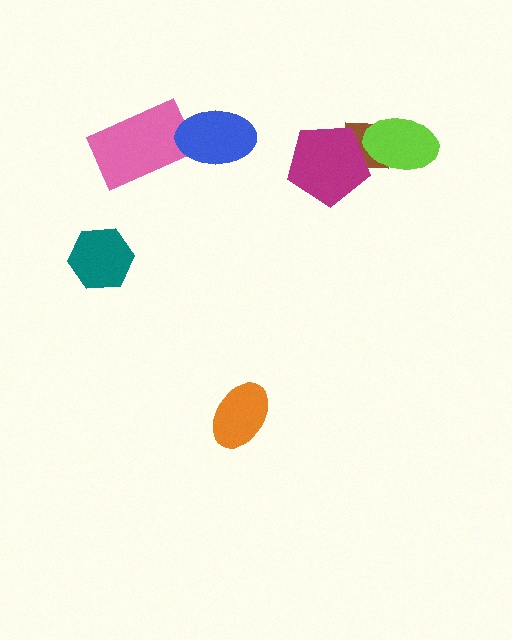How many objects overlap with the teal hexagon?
0 objects overlap with the teal hexagon.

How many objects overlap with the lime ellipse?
1 object overlaps with the lime ellipse.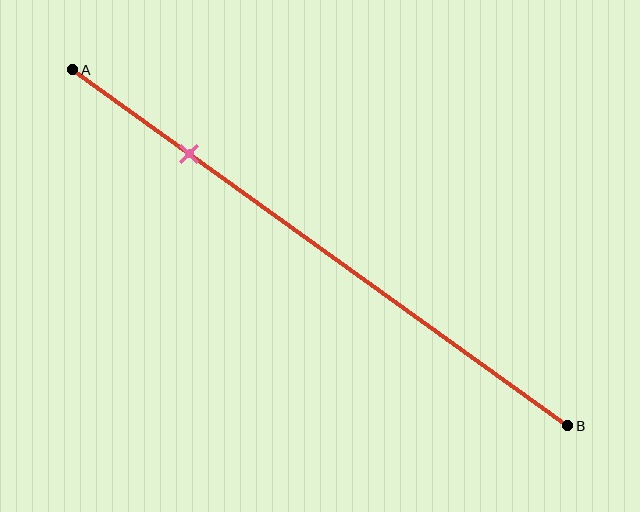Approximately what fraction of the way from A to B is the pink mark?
The pink mark is approximately 25% of the way from A to B.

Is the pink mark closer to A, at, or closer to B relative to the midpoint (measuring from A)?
The pink mark is closer to point A than the midpoint of segment AB.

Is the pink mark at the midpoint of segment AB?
No, the mark is at about 25% from A, not at the 50% midpoint.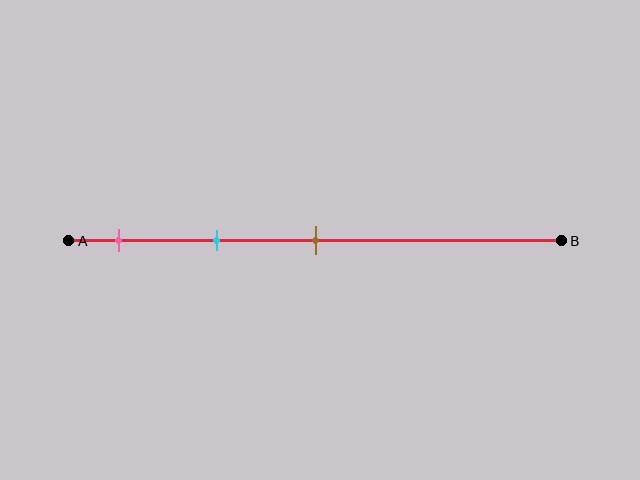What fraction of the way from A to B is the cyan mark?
The cyan mark is approximately 30% (0.3) of the way from A to B.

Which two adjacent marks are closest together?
The pink and cyan marks are the closest adjacent pair.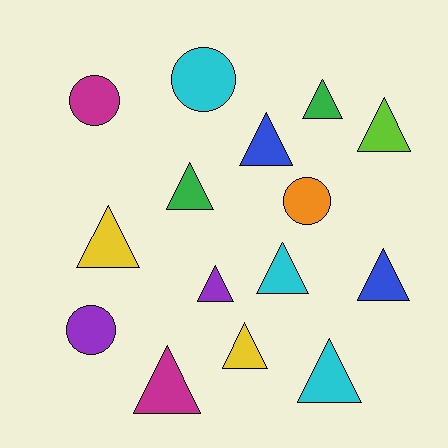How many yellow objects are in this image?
There are 2 yellow objects.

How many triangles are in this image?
There are 11 triangles.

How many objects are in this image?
There are 15 objects.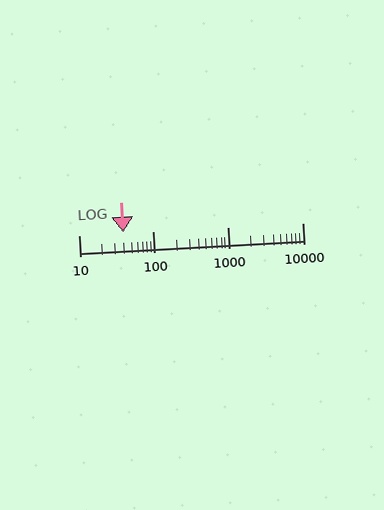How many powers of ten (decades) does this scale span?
The scale spans 3 decades, from 10 to 10000.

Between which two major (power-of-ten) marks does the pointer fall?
The pointer is between 10 and 100.